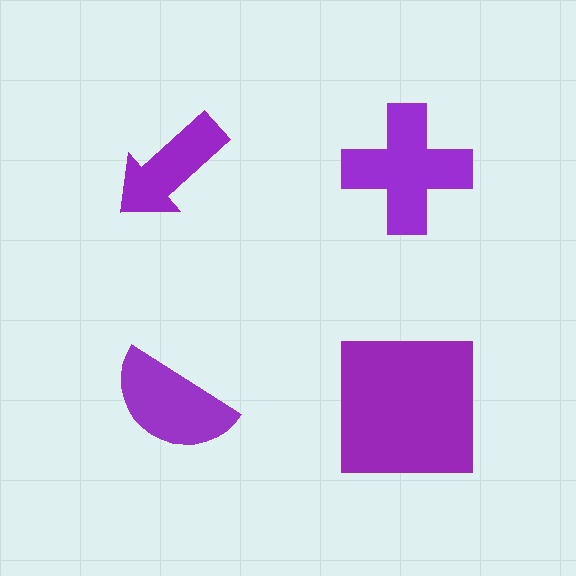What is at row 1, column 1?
A purple arrow.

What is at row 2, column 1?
A purple semicircle.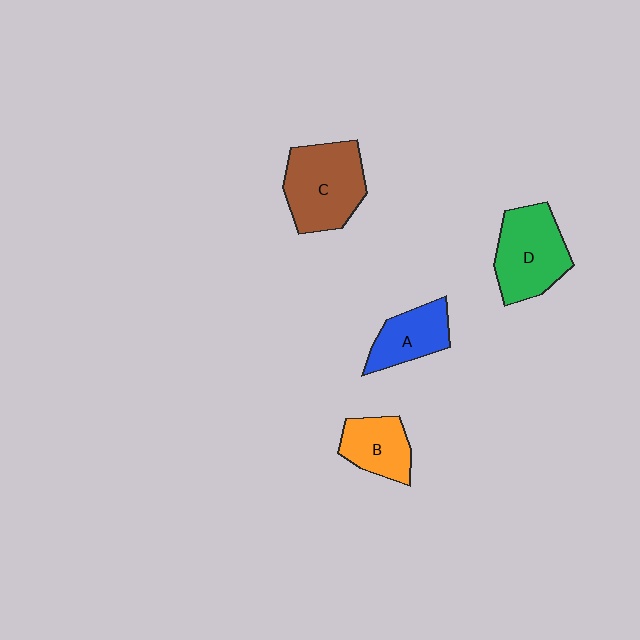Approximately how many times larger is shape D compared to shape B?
Approximately 1.5 times.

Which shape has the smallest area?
Shape B (orange).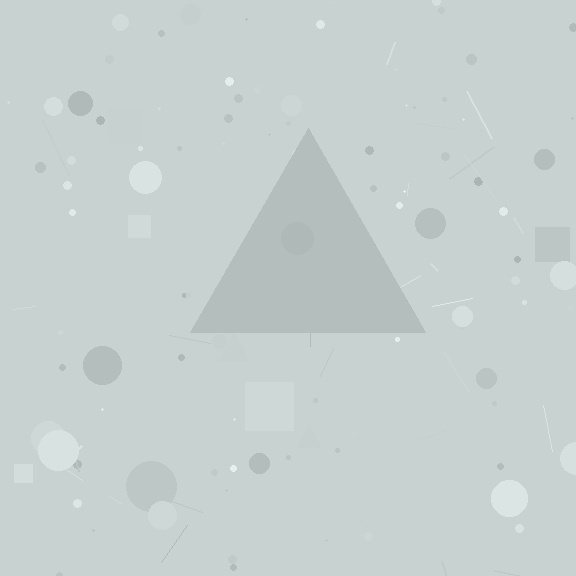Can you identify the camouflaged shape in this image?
The camouflaged shape is a triangle.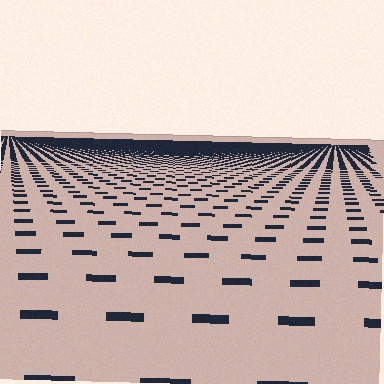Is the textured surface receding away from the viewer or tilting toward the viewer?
The surface is receding away from the viewer. Texture elements get smaller and denser toward the top.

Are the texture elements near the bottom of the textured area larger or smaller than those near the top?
Larger. Near the bottom, elements are closer to the viewer and appear at a bigger on-screen size.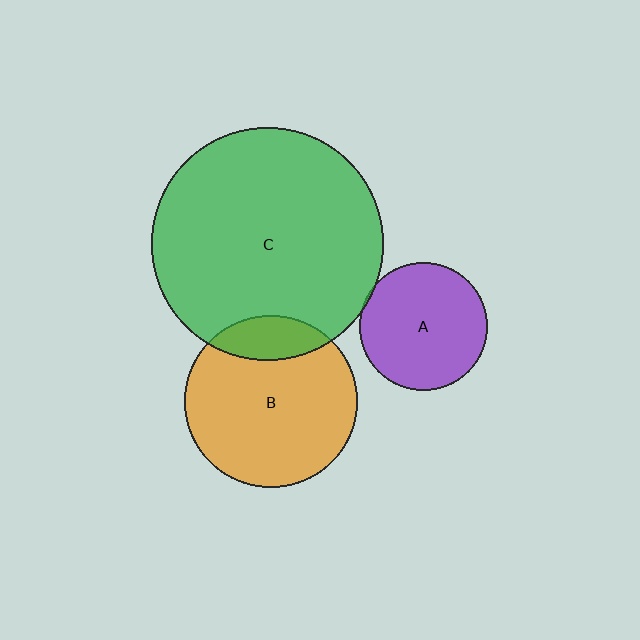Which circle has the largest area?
Circle C (green).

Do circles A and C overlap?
Yes.